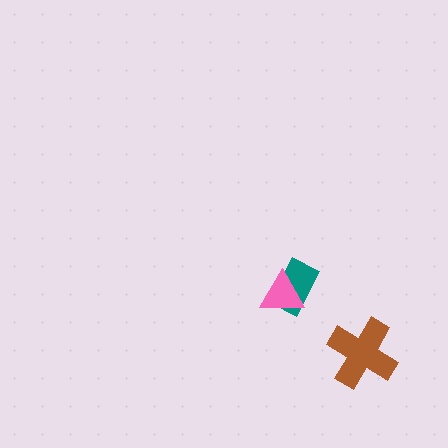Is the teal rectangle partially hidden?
Yes, it is partially covered by another shape.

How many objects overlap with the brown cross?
0 objects overlap with the brown cross.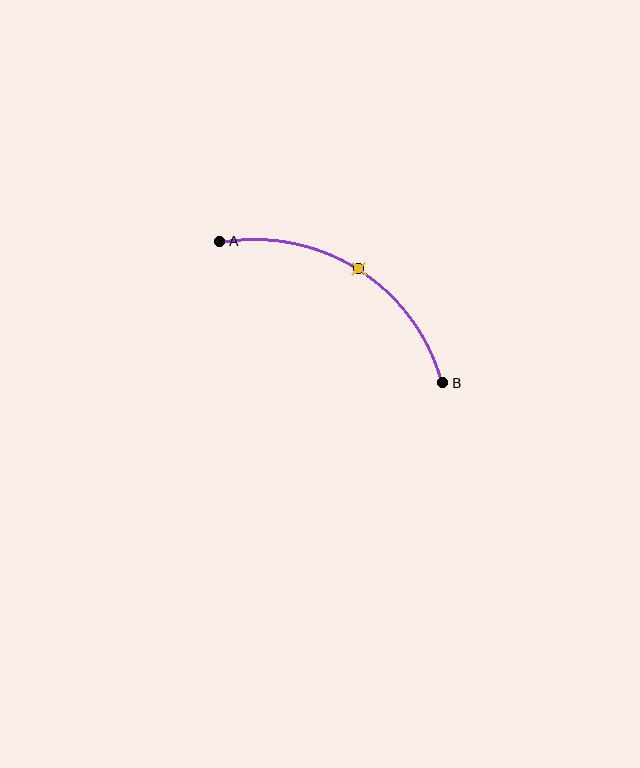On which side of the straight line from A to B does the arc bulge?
The arc bulges above the straight line connecting A and B.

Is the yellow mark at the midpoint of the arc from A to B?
Yes. The yellow mark lies on the arc at equal arc-length from both A and B — it is the arc midpoint.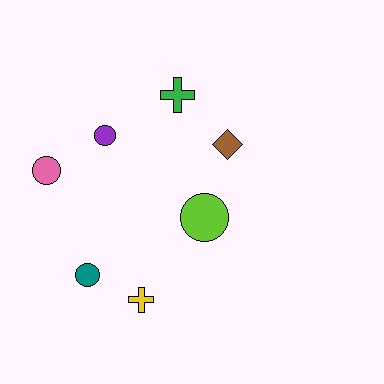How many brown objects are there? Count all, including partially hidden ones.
There is 1 brown object.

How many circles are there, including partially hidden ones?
There are 4 circles.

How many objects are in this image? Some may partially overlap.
There are 7 objects.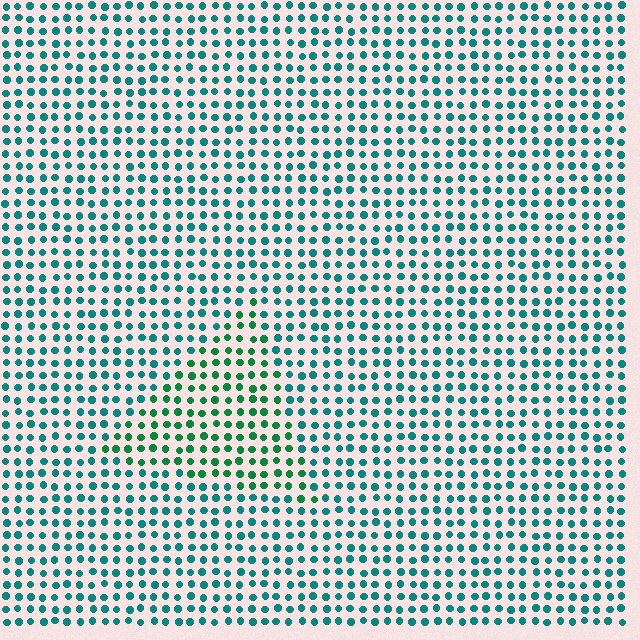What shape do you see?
I see a triangle.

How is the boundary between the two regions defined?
The boundary is defined purely by a slight shift in hue (about 33 degrees). Spacing, size, and orientation are identical on both sides.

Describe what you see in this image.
The image is filled with small teal elements in a uniform arrangement. A triangle-shaped region is visible where the elements are tinted to a slightly different hue, forming a subtle color boundary.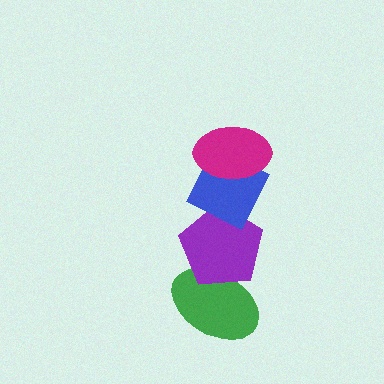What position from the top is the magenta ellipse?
The magenta ellipse is 1st from the top.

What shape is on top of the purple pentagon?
The blue diamond is on top of the purple pentagon.